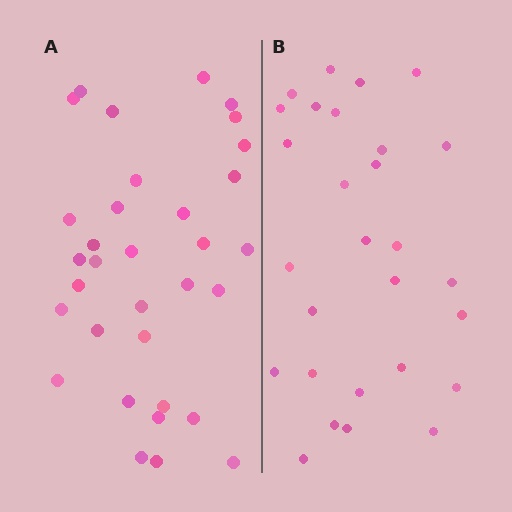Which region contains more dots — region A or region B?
Region A (the left region) has more dots.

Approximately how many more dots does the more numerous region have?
Region A has about 5 more dots than region B.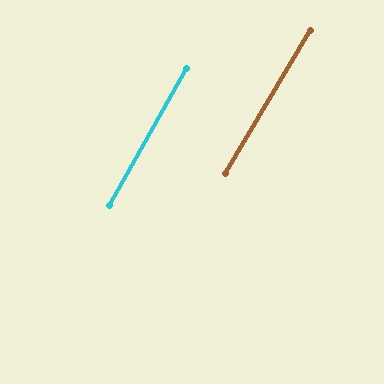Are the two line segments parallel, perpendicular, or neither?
Parallel — their directions differ by only 1.3°.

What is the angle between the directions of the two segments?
Approximately 1 degree.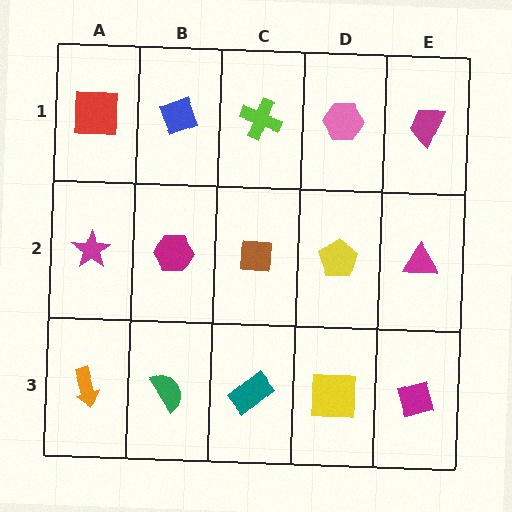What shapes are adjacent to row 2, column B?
A blue diamond (row 1, column B), a green semicircle (row 3, column B), a magenta star (row 2, column A), a brown square (row 2, column C).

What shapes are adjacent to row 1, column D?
A yellow pentagon (row 2, column D), a lime cross (row 1, column C), a magenta trapezoid (row 1, column E).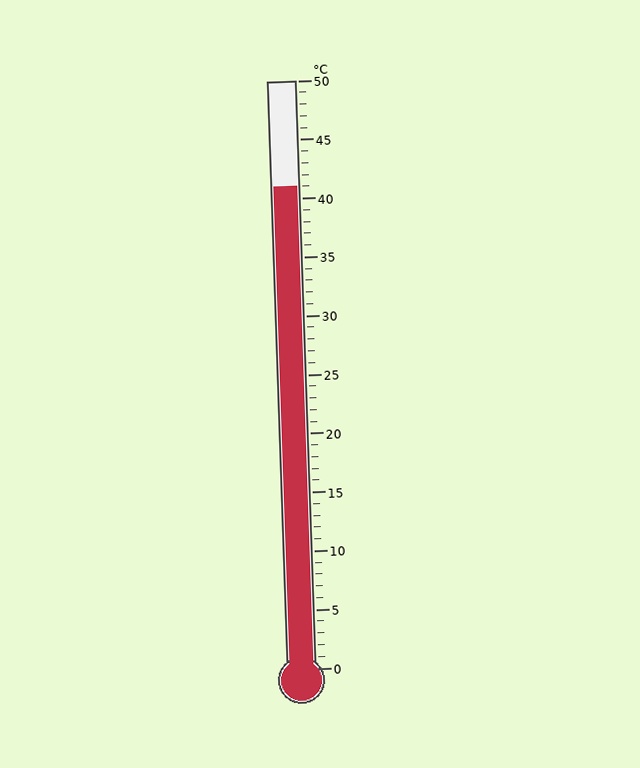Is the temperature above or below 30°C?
The temperature is above 30°C.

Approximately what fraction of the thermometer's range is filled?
The thermometer is filled to approximately 80% of its range.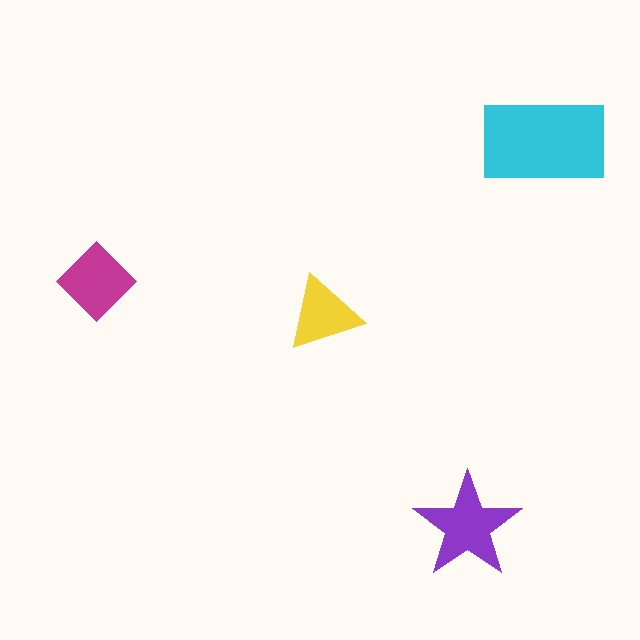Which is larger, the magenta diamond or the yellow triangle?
The magenta diamond.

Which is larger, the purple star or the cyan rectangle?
The cyan rectangle.